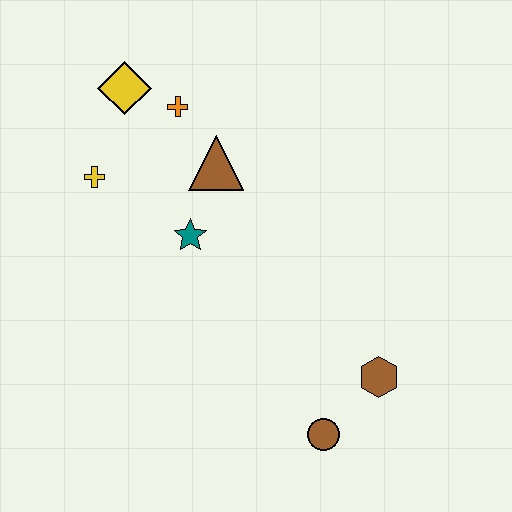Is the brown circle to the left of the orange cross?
No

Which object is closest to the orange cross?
The yellow diamond is closest to the orange cross.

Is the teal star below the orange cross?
Yes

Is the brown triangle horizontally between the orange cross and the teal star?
No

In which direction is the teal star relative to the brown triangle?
The teal star is below the brown triangle.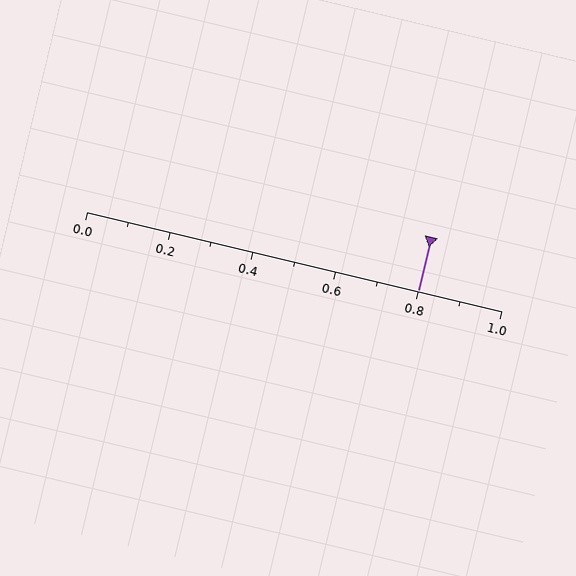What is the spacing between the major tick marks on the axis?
The major ticks are spaced 0.2 apart.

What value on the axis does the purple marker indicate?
The marker indicates approximately 0.8.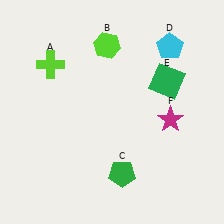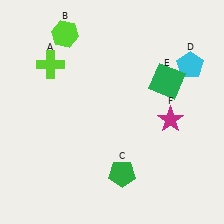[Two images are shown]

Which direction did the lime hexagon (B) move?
The lime hexagon (B) moved left.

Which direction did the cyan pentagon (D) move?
The cyan pentagon (D) moved right.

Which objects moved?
The objects that moved are: the lime hexagon (B), the cyan pentagon (D).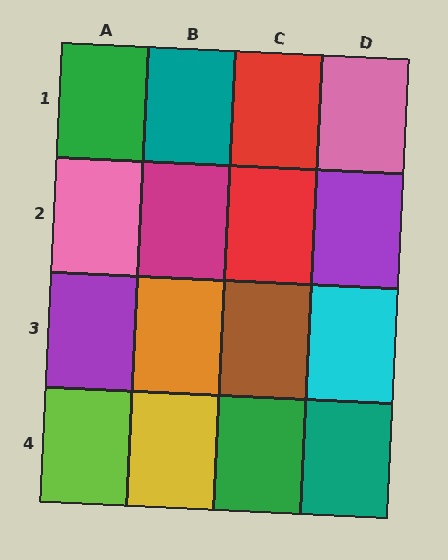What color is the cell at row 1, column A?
Green.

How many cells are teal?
2 cells are teal.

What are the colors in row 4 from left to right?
Lime, yellow, green, teal.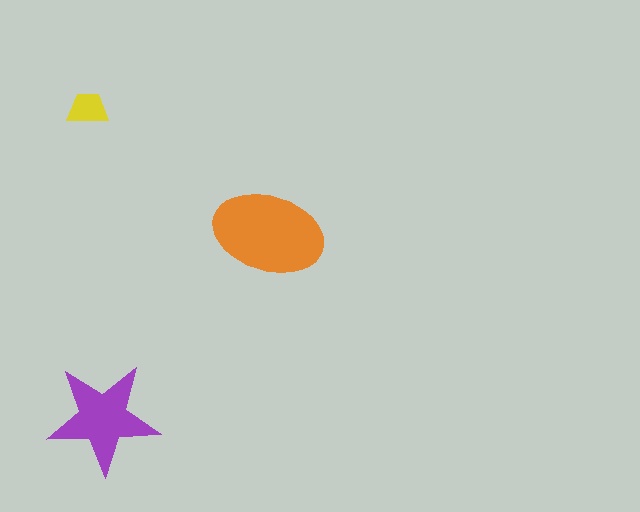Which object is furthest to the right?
The orange ellipse is rightmost.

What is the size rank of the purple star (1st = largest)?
2nd.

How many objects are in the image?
There are 3 objects in the image.